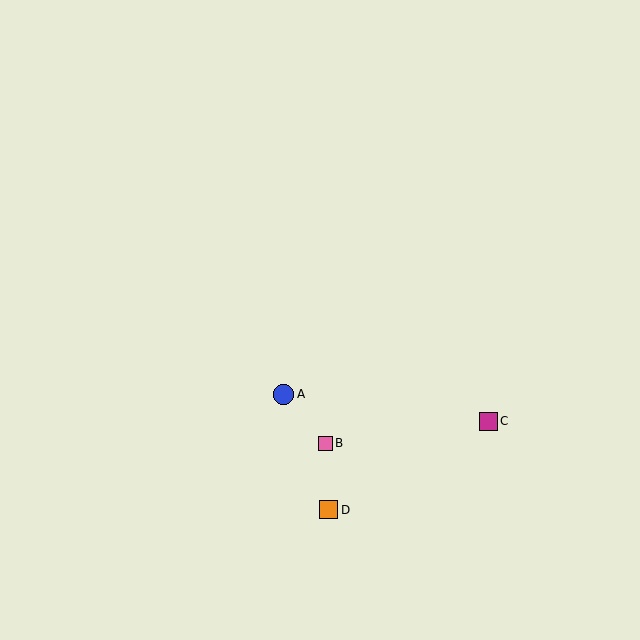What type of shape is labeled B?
Shape B is a pink square.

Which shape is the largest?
The blue circle (labeled A) is the largest.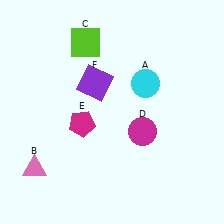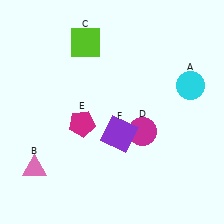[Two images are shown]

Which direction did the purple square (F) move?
The purple square (F) moved down.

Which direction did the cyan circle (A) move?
The cyan circle (A) moved right.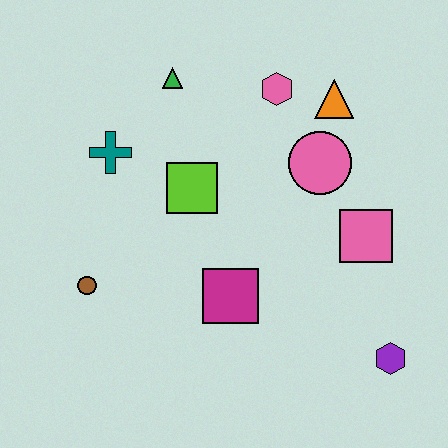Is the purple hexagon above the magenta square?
No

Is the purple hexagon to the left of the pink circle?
No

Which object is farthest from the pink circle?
The brown circle is farthest from the pink circle.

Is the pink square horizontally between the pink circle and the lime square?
No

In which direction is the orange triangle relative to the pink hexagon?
The orange triangle is to the right of the pink hexagon.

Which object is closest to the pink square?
The pink circle is closest to the pink square.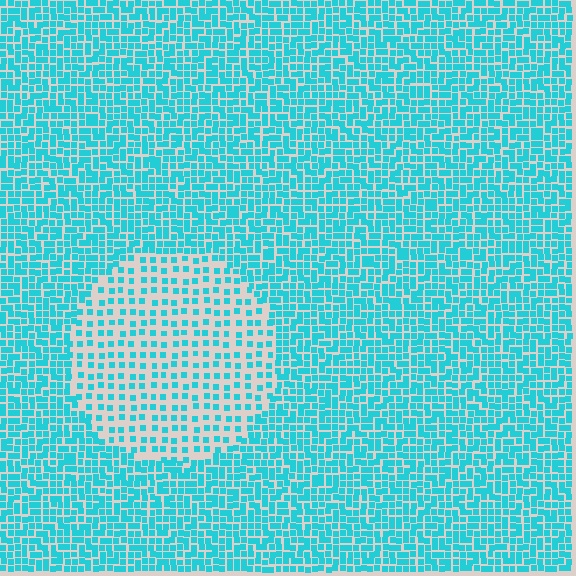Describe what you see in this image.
The image contains small cyan elements arranged at two different densities. A circle-shaped region is visible where the elements are less densely packed than the surrounding area.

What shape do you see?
I see a circle.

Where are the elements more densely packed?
The elements are more densely packed outside the circle boundary.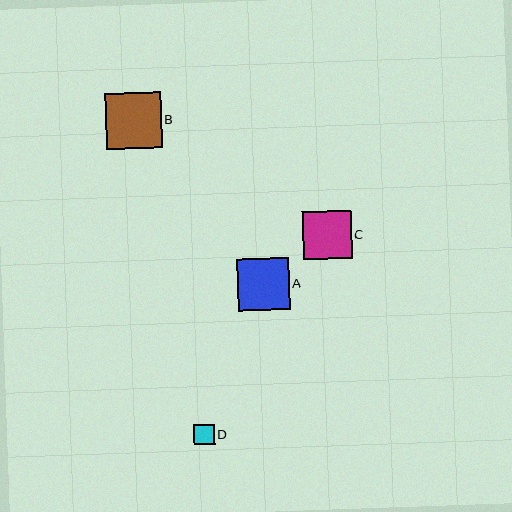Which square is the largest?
Square B is the largest with a size of approximately 56 pixels.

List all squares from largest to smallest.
From largest to smallest: B, A, C, D.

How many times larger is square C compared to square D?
Square C is approximately 2.4 times the size of square D.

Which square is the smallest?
Square D is the smallest with a size of approximately 21 pixels.